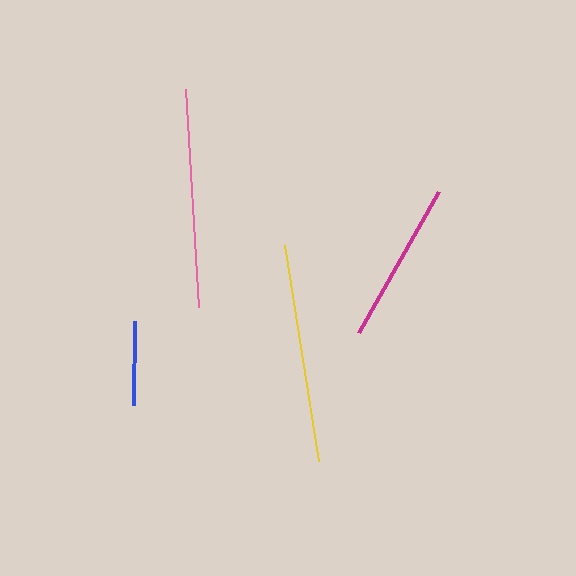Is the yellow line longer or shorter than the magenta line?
The yellow line is longer than the magenta line.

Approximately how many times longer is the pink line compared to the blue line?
The pink line is approximately 2.6 times the length of the blue line.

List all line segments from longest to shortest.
From longest to shortest: yellow, pink, magenta, blue.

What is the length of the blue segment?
The blue segment is approximately 84 pixels long.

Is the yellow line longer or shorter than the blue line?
The yellow line is longer than the blue line.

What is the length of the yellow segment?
The yellow segment is approximately 218 pixels long.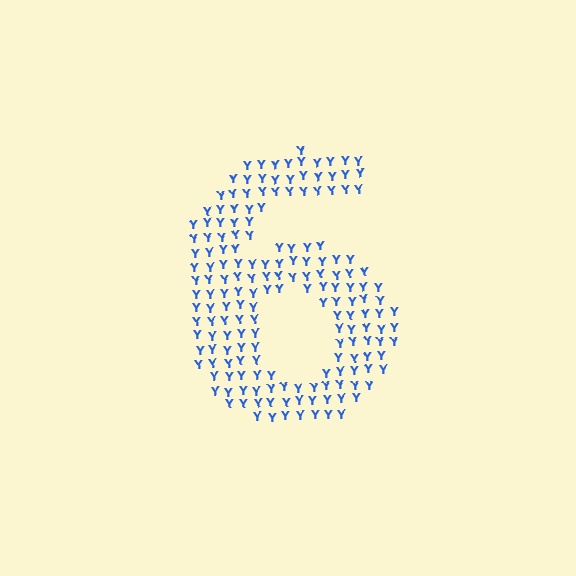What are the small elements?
The small elements are letter Y's.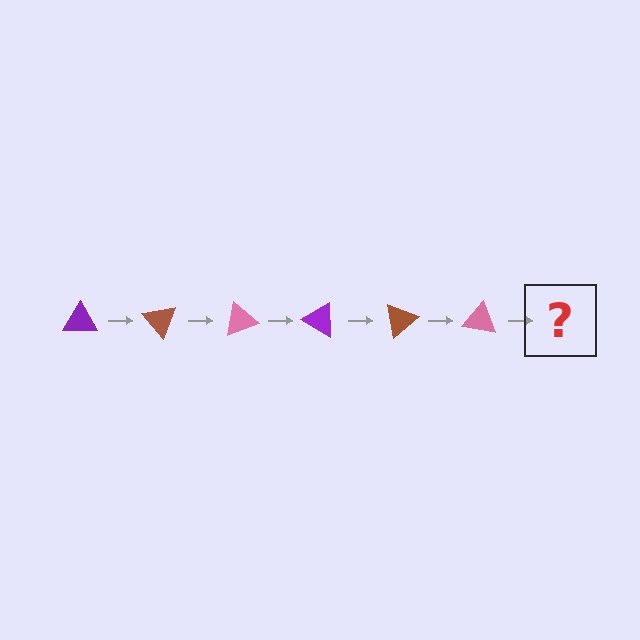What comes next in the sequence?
The next element should be a purple triangle, rotated 300 degrees from the start.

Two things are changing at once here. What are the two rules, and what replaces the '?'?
The two rules are that it rotates 50 degrees each step and the color cycles through purple, brown, and pink. The '?' should be a purple triangle, rotated 300 degrees from the start.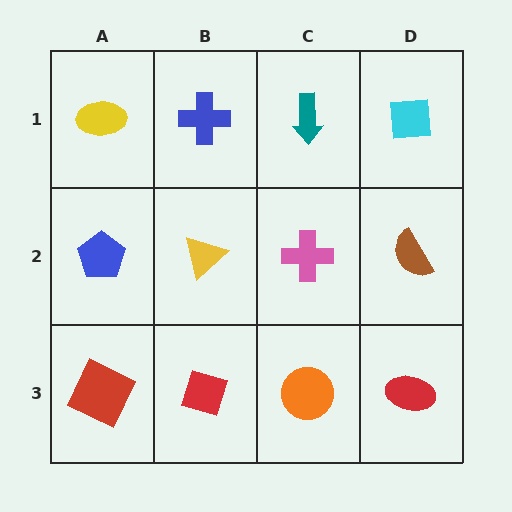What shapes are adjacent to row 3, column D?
A brown semicircle (row 2, column D), an orange circle (row 3, column C).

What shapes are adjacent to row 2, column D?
A cyan square (row 1, column D), a red ellipse (row 3, column D), a pink cross (row 2, column C).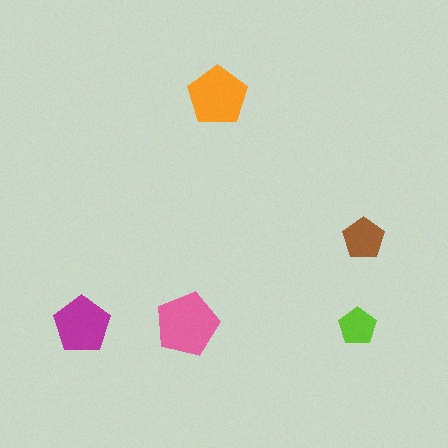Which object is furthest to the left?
The magenta pentagon is leftmost.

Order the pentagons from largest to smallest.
the pink one, the orange one, the magenta one, the brown one, the lime one.